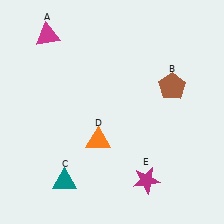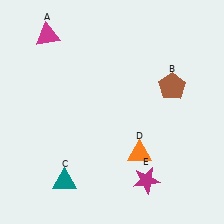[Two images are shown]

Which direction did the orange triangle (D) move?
The orange triangle (D) moved right.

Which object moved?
The orange triangle (D) moved right.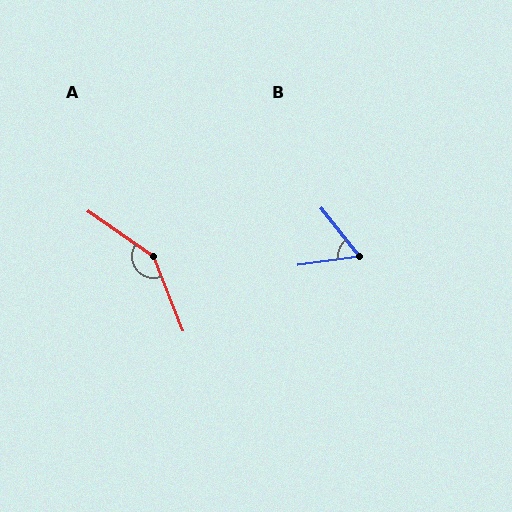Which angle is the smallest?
B, at approximately 59 degrees.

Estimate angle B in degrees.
Approximately 59 degrees.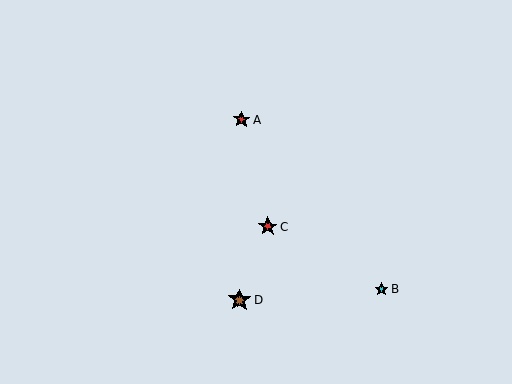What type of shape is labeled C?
Shape C is a red star.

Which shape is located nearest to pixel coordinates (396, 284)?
The cyan star (labeled B) at (382, 289) is nearest to that location.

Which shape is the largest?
The brown star (labeled D) is the largest.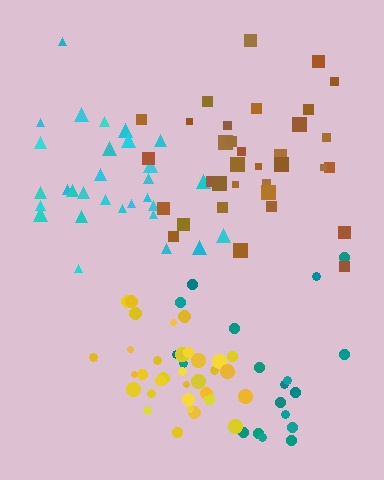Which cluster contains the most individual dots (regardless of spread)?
Yellow (35).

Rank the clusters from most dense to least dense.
yellow, cyan, brown, teal.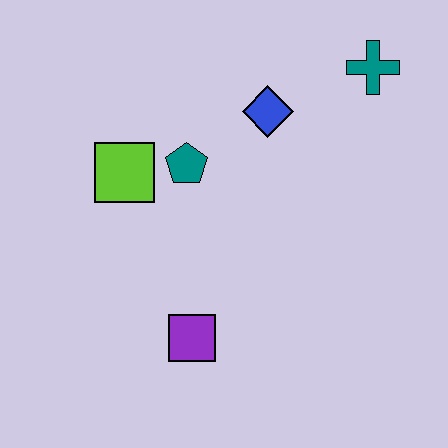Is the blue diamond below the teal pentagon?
No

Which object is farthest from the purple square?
The teal cross is farthest from the purple square.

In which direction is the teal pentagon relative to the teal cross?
The teal pentagon is to the left of the teal cross.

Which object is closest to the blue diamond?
The teal pentagon is closest to the blue diamond.